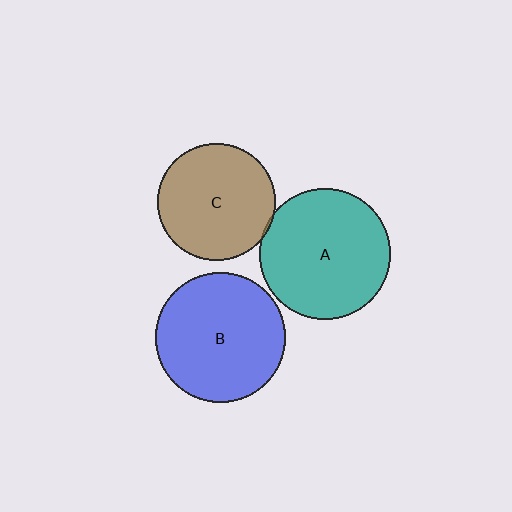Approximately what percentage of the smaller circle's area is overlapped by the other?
Approximately 5%.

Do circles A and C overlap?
Yes.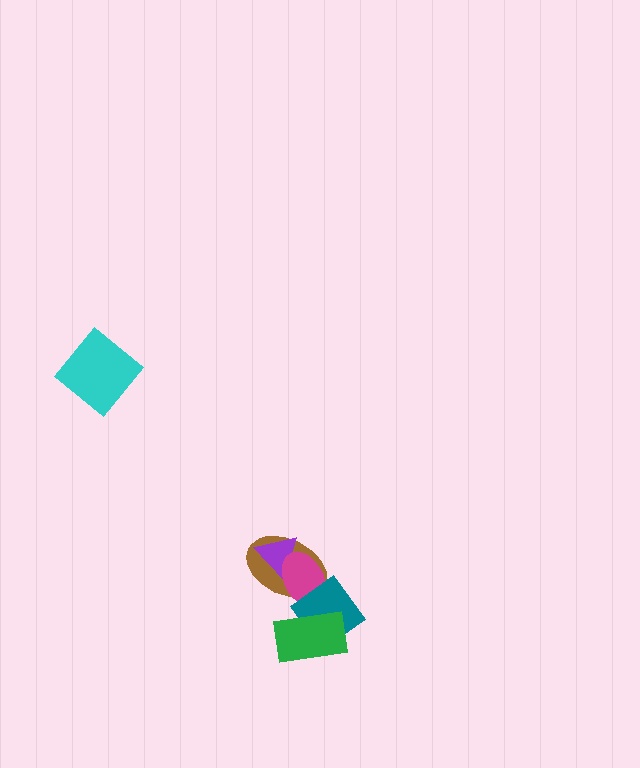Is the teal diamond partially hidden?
Yes, it is partially covered by another shape.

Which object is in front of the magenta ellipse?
The teal diamond is in front of the magenta ellipse.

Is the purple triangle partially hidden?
Yes, it is partially covered by another shape.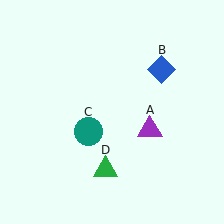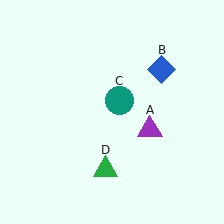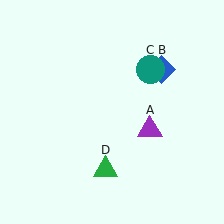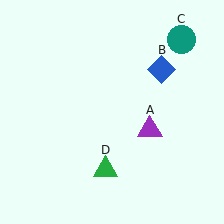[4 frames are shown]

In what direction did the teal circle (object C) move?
The teal circle (object C) moved up and to the right.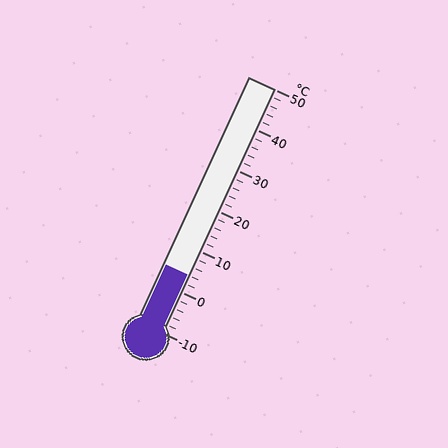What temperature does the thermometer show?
The thermometer shows approximately 4°C.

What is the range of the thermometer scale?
The thermometer scale ranges from -10°C to 50°C.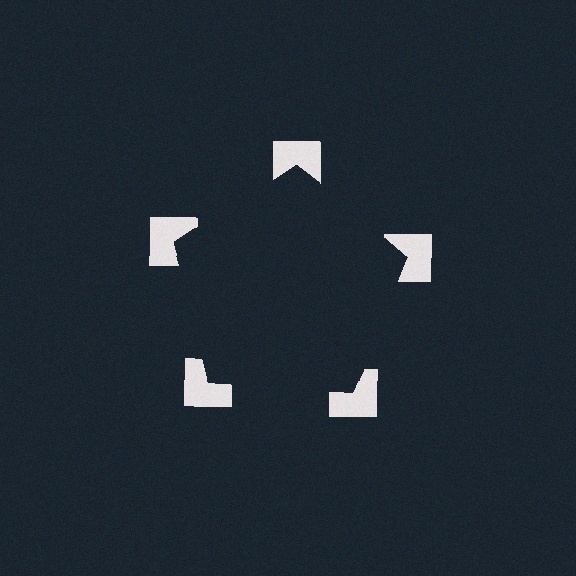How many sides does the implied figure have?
5 sides.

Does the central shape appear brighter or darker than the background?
It typically appears slightly darker than the background, even though no actual brightness change is drawn.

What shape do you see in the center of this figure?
An illusory pentagon — its edges are inferred from the aligned wedge cuts in the notched squares, not physically drawn.